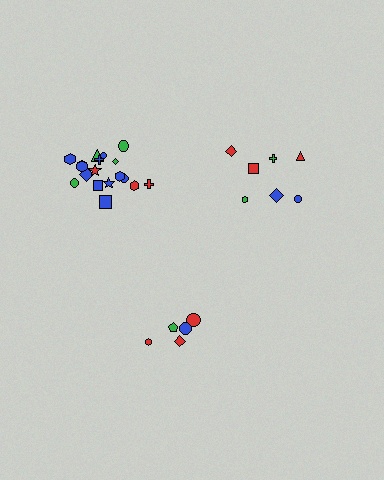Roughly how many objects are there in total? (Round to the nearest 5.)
Roughly 30 objects in total.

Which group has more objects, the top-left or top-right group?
The top-left group.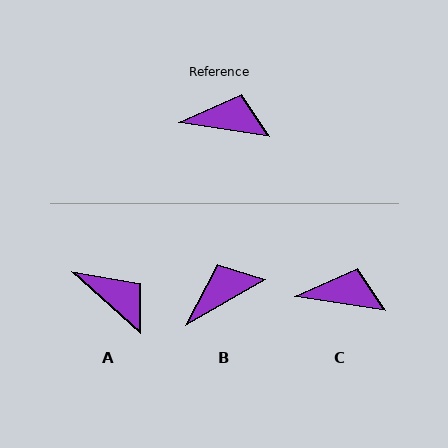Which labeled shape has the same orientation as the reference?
C.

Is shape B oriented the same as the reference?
No, it is off by about 39 degrees.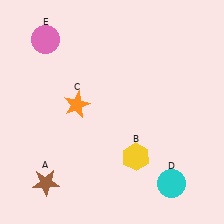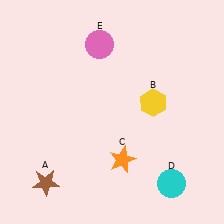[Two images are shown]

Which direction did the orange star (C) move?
The orange star (C) moved down.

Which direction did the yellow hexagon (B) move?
The yellow hexagon (B) moved up.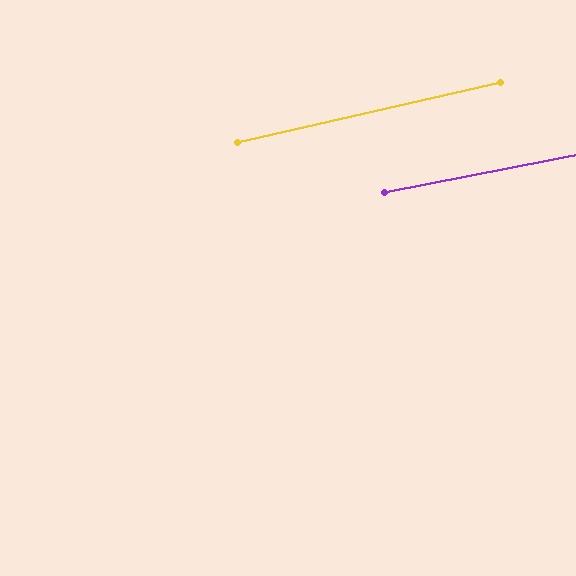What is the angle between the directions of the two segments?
Approximately 2 degrees.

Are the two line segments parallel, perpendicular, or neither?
Parallel — their directions differ by only 1.7°.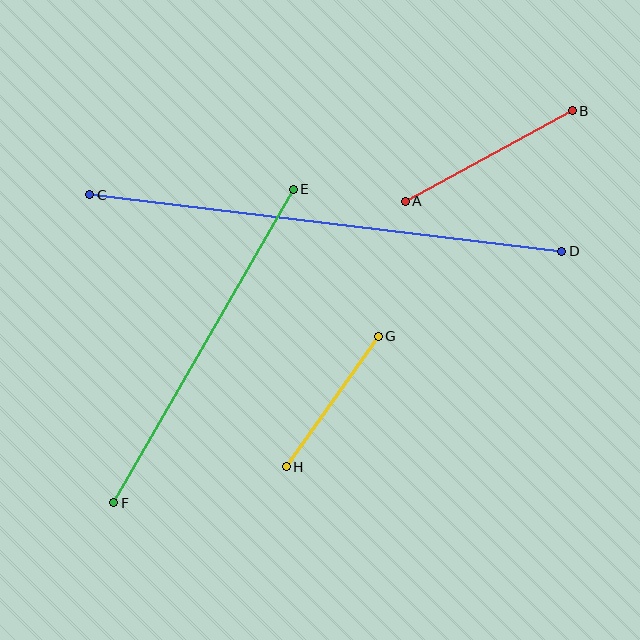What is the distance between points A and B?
The distance is approximately 190 pixels.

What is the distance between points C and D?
The distance is approximately 476 pixels.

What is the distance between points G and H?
The distance is approximately 160 pixels.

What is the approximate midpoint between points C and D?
The midpoint is at approximately (326, 223) pixels.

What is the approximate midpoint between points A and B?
The midpoint is at approximately (489, 156) pixels.